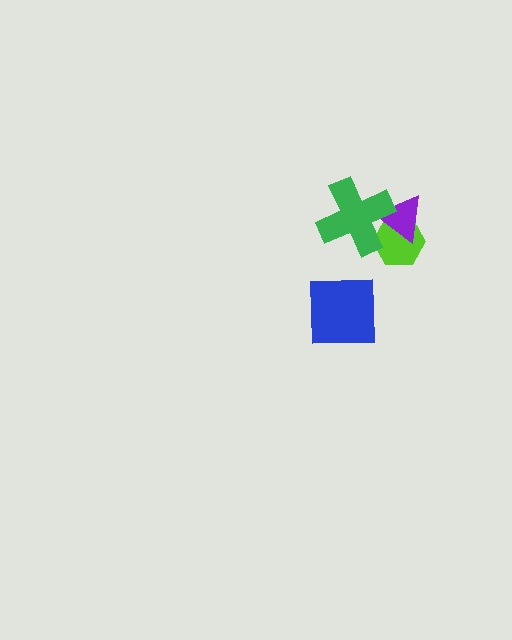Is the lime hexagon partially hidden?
Yes, it is partially covered by another shape.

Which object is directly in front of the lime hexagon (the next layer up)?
The purple triangle is directly in front of the lime hexagon.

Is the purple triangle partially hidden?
Yes, it is partially covered by another shape.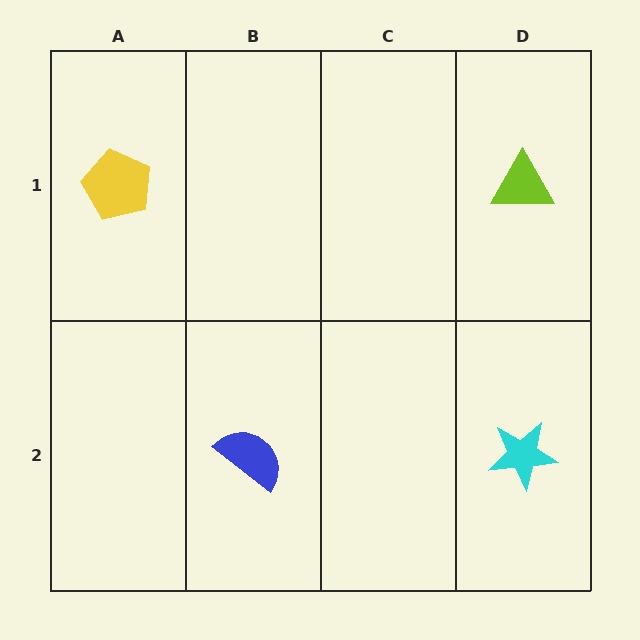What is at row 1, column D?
A lime triangle.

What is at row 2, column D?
A cyan star.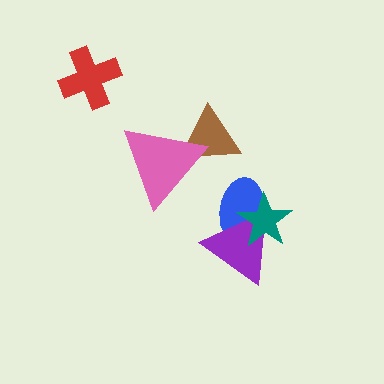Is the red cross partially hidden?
No, no other shape covers it.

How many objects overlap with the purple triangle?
2 objects overlap with the purple triangle.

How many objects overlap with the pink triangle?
1 object overlaps with the pink triangle.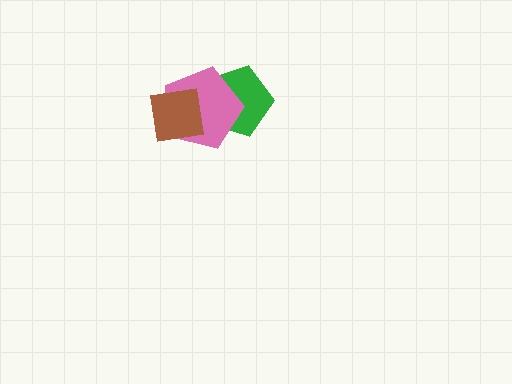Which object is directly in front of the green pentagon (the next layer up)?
The pink pentagon is directly in front of the green pentagon.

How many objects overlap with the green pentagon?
2 objects overlap with the green pentagon.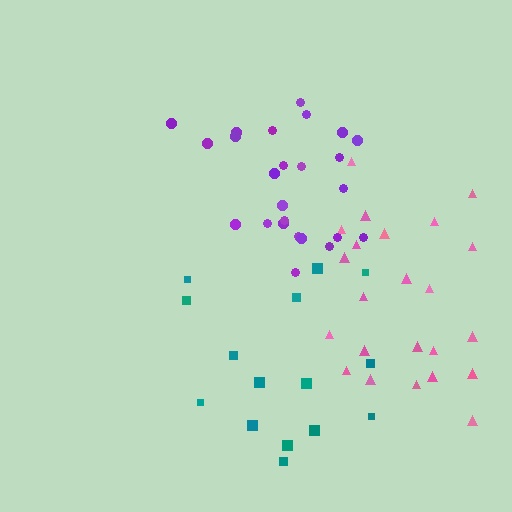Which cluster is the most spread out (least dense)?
Teal.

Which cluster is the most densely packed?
Purple.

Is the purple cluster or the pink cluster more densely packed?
Purple.